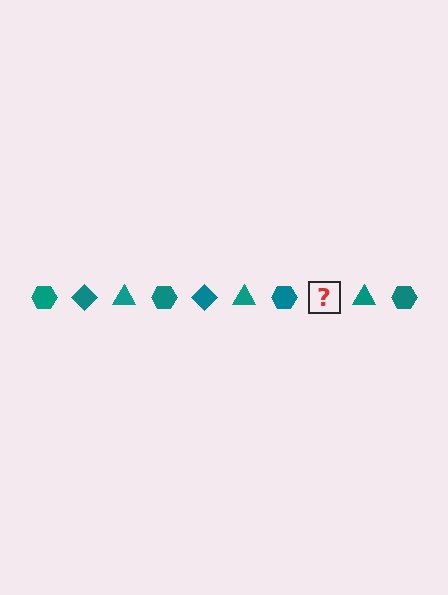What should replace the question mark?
The question mark should be replaced with a teal diamond.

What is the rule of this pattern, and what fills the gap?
The rule is that the pattern cycles through hexagon, diamond, triangle shapes in teal. The gap should be filled with a teal diamond.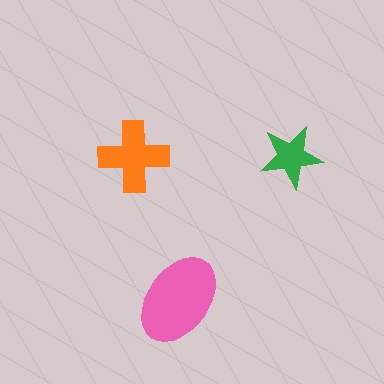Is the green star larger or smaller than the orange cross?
Smaller.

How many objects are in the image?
There are 3 objects in the image.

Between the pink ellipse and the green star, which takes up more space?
The pink ellipse.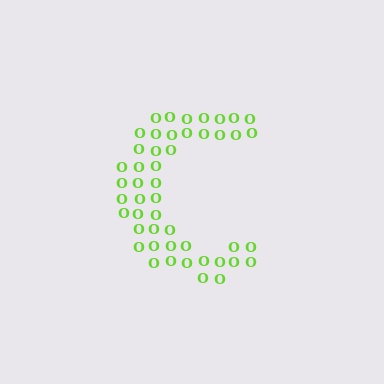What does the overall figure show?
The overall figure shows the letter C.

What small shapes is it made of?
It is made of small letter O's.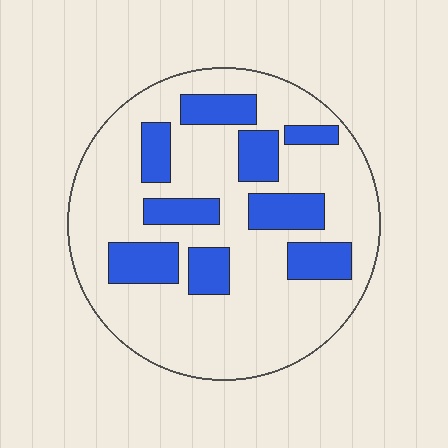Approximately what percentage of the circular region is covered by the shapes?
Approximately 25%.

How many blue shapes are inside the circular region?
9.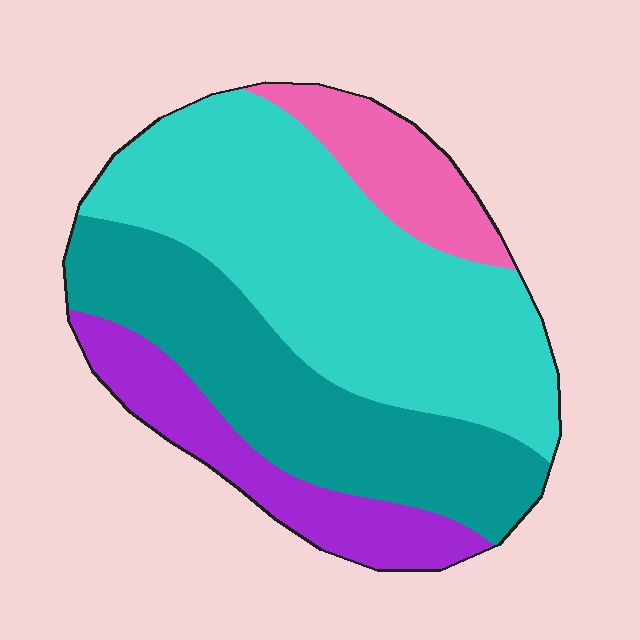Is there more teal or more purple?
Teal.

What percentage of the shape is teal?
Teal takes up about one third (1/3) of the shape.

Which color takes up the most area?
Cyan, at roughly 45%.